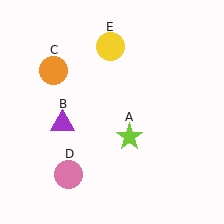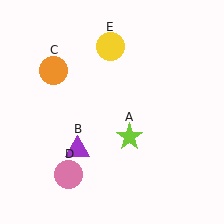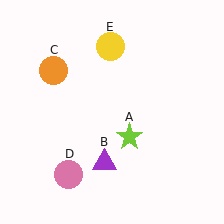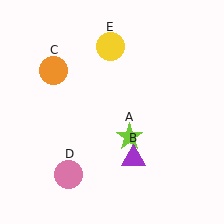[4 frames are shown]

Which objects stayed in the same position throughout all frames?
Lime star (object A) and orange circle (object C) and pink circle (object D) and yellow circle (object E) remained stationary.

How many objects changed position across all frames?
1 object changed position: purple triangle (object B).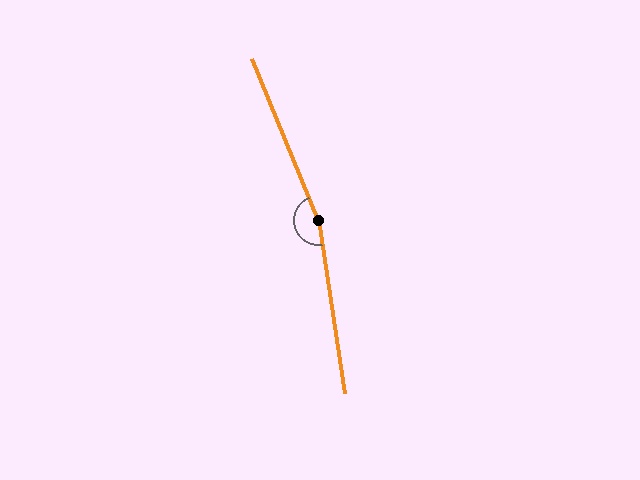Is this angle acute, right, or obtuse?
It is obtuse.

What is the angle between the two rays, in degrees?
Approximately 167 degrees.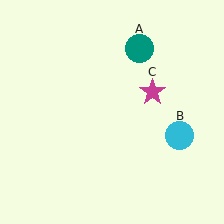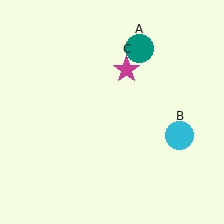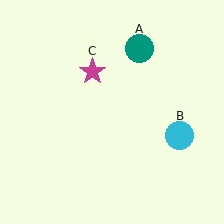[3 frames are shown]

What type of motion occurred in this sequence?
The magenta star (object C) rotated counterclockwise around the center of the scene.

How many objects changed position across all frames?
1 object changed position: magenta star (object C).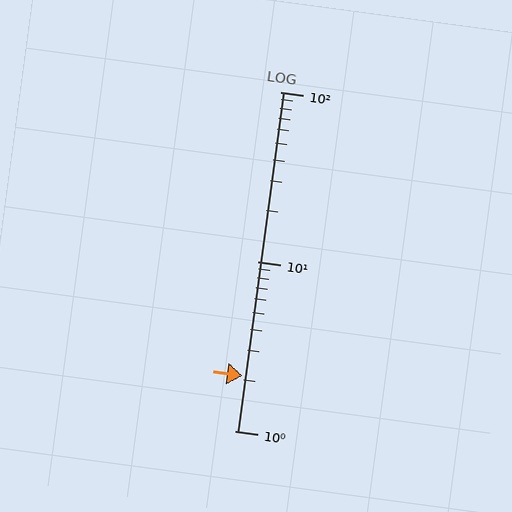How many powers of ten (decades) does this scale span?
The scale spans 2 decades, from 1 to 100.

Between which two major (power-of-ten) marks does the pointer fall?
The pointer is between 1 and 10.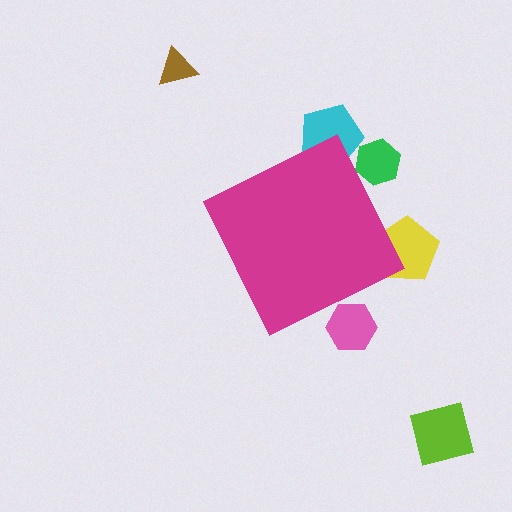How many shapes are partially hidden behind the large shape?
4 shapes are partially hidden.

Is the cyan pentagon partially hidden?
Yes, the cyan pentagon is partially hidden behind the magenta diamond.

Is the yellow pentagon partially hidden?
Yes, the yellow pentagon is partially hidden behind the magenta diamond.